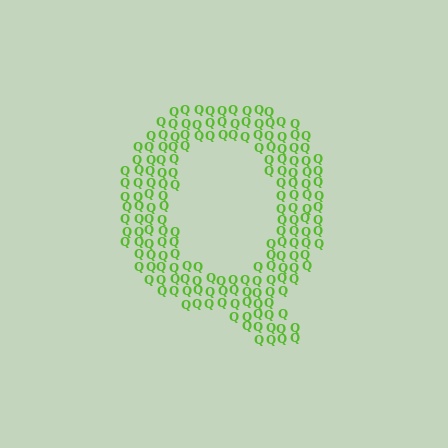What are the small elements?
The small elements are letter Q's.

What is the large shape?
The large shape is the letter Q.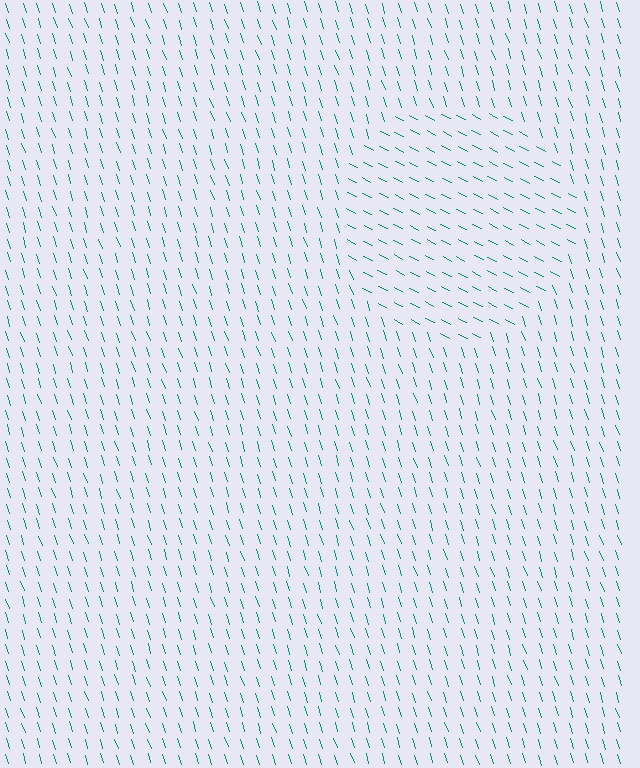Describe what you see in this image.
The image is filled with small teal line segments. A circle region in the image has lines oriented differently from the surrounding lines, creating a visible texture boundary.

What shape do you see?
I see a circle.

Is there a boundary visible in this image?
Yes, there is a texture boundary formed by a change in line orientation.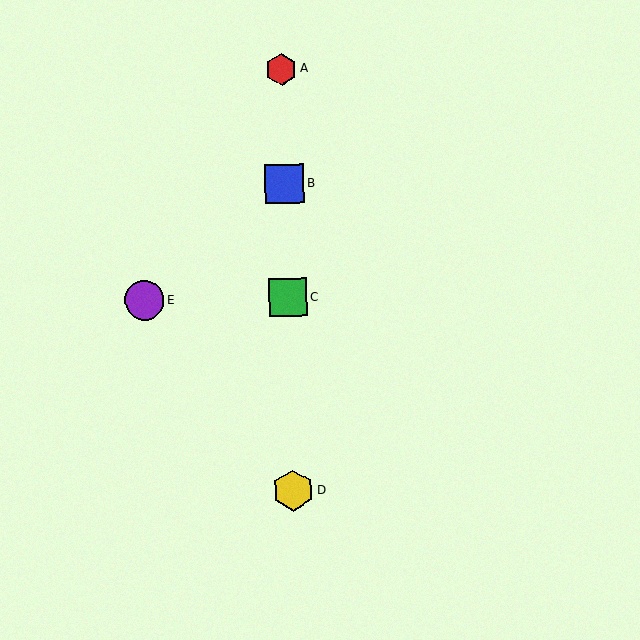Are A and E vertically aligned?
No, A is at x≈281 and E is at x≈144.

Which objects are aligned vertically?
Objects A, B, C, D are aligned vertically.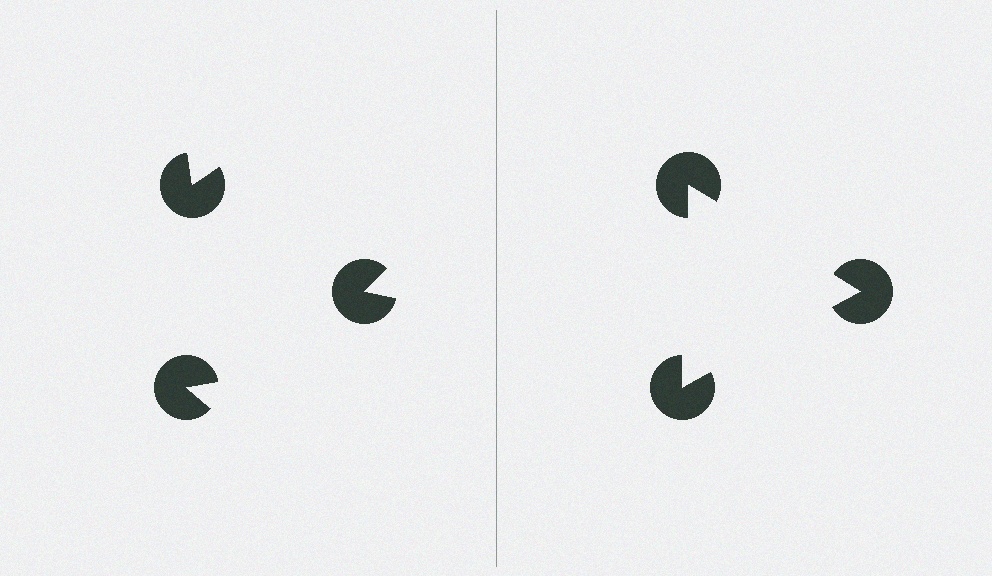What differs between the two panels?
The pac-man discs are positioned identically on both sides; only the wedge orientations differ. On the right they align to a triangle; on the left they are misaligned.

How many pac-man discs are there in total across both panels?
6 — 3 on each side.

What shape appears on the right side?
An illusory triangle.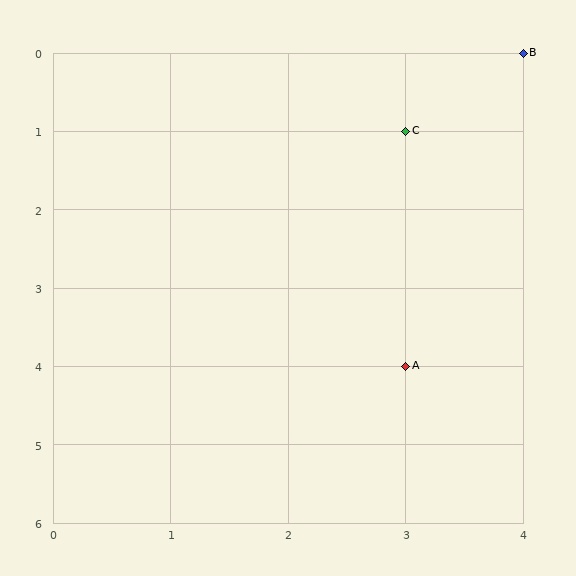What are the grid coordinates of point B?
Point B is at grid coordinates (4, 0).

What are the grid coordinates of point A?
Point A is at grid coordinates (3, 4).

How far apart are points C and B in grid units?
Points C and B are 1 column and 1 row apart (about 1.4 grid units diagonally).